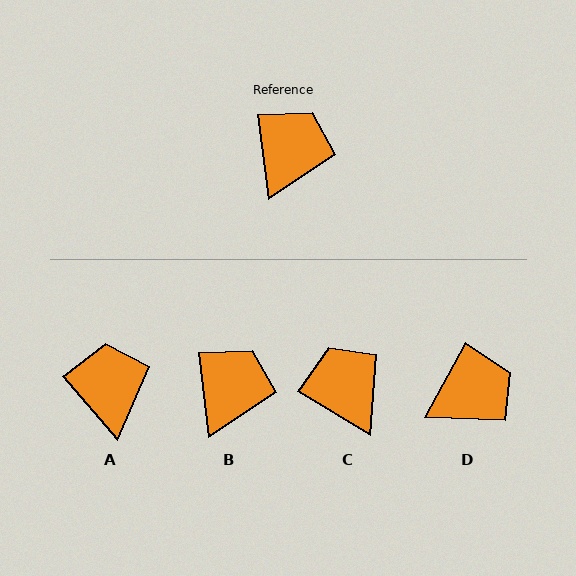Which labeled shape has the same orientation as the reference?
B.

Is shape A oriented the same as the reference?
No, it is off by about 34 degrees.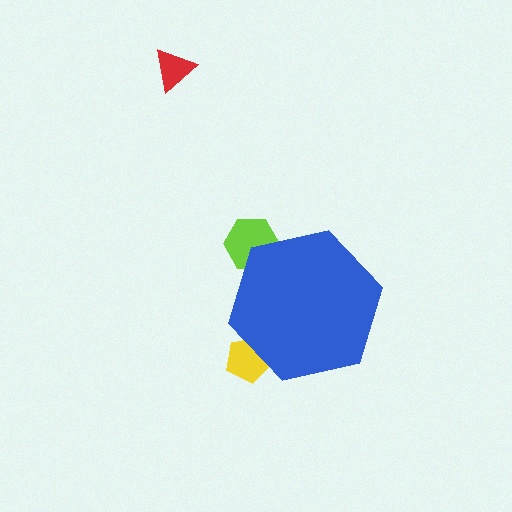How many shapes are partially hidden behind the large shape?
2 shapes are partially hidden.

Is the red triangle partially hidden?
No, the red triangle is fully visible.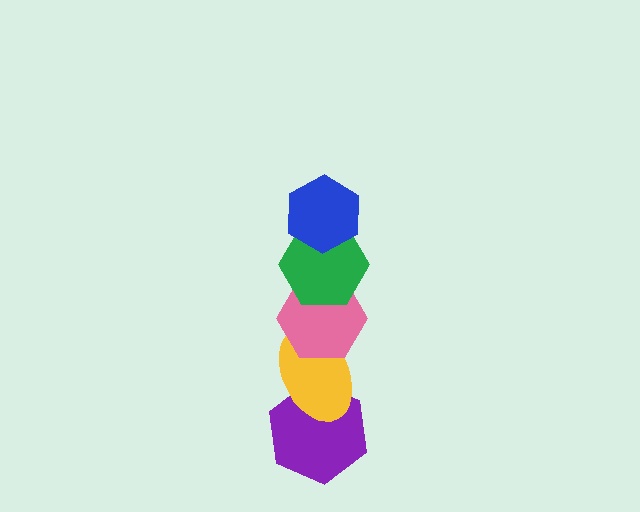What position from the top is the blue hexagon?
The blue hexagon is 1st from the top.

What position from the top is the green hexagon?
The green hexagon is 2nd from the top.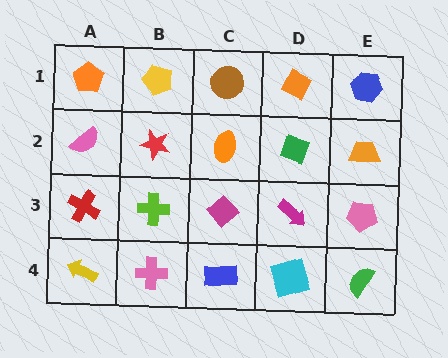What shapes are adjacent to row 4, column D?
A magenta arrow (row 3, column D), a blue rectangle (row 4, column C), a green semicircle (row 4, column E).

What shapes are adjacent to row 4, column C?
A magenta diamond (row 3, column C), a pink cross (row 4, column B), a cyan square (row 4, column D).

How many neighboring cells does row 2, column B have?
4.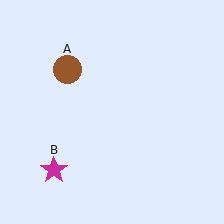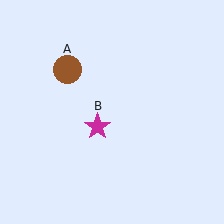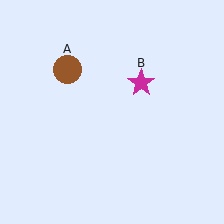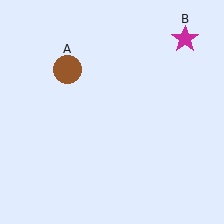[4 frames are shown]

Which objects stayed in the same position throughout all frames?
Brown circle (object A) remained stationary.